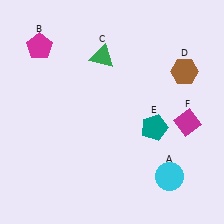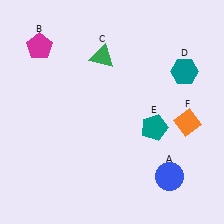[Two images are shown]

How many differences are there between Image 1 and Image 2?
There are 3 differences between the two images.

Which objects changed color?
A changed from cyan to blue. D changed from brown to teal. F changed from magenta to orange.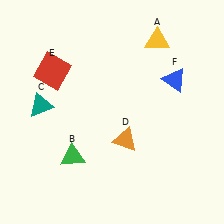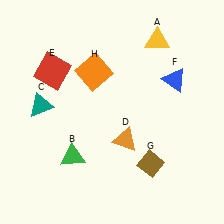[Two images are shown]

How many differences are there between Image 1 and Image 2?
There are 2 differences between the two images.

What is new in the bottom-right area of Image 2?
A brown diamond (G) was added in the bottom-right area of Image 2.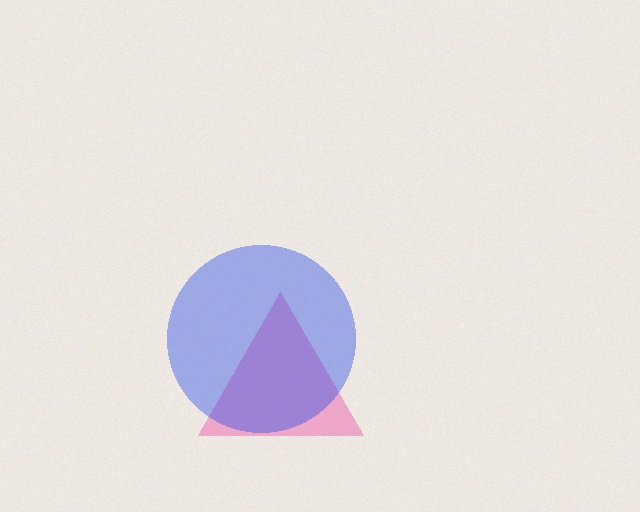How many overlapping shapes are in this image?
There are 2 overlapping shapes in the image.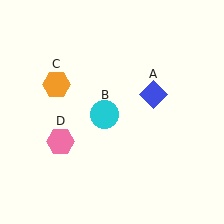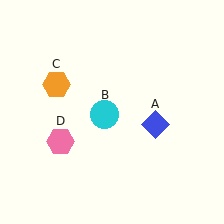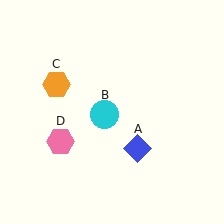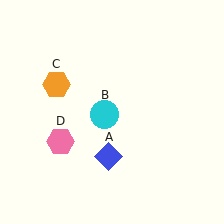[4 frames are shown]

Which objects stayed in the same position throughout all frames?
Cyan circle (object B) and orange hexagon (object C) and pink hexagon (object D) remained stationary.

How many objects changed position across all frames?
1 object changed position: blue diamond (object A).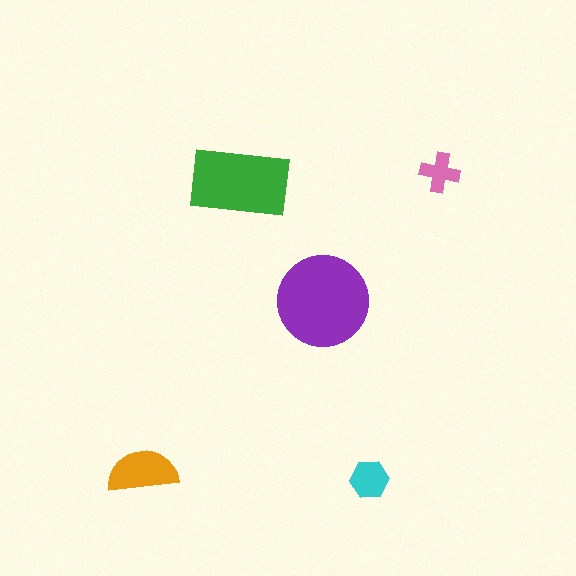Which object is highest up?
The pink cross is topmost.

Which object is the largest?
The purple circle.